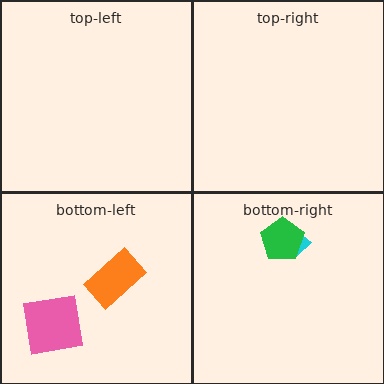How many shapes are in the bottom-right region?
2.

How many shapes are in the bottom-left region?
2.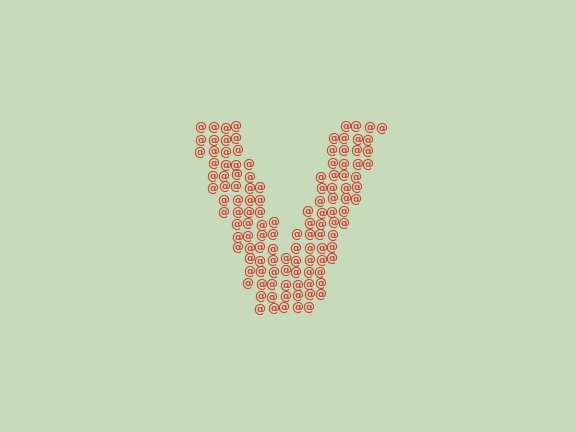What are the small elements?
The small elements are at signs.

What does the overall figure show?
The overall figure shows the letter V.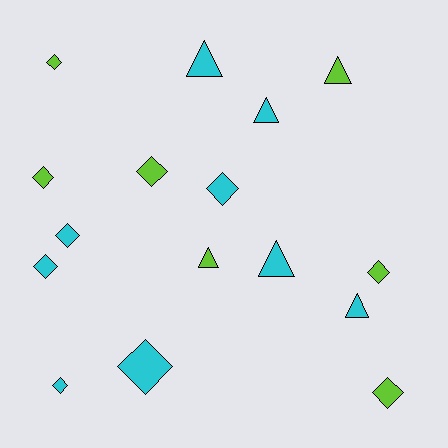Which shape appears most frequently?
Diamond, with 10 objects.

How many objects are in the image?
There are 16 objects.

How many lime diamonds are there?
There are 5 lime diamonds.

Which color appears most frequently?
Cyan, with 9 objects.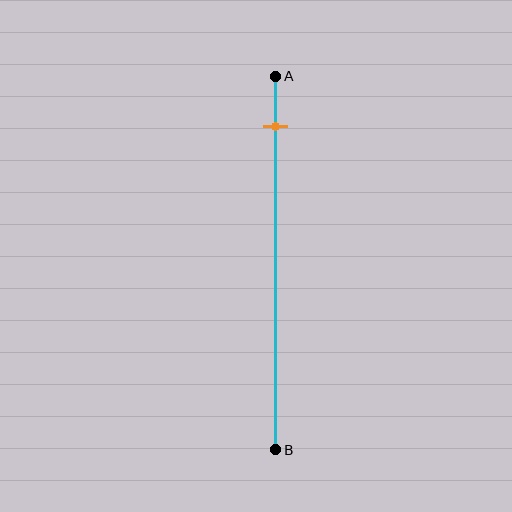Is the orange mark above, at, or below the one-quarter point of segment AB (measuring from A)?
The orange mark is above the one-quarter point of segment AB.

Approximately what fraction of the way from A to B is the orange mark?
The orange mark is approximately 15% of the way from A to B.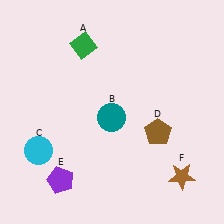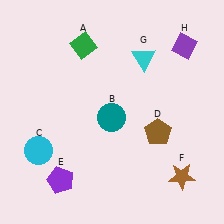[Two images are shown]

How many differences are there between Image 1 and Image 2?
There are 2 differences between the two images.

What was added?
A cyan triangle (G), a purple diamond (H) were added in Image 2.